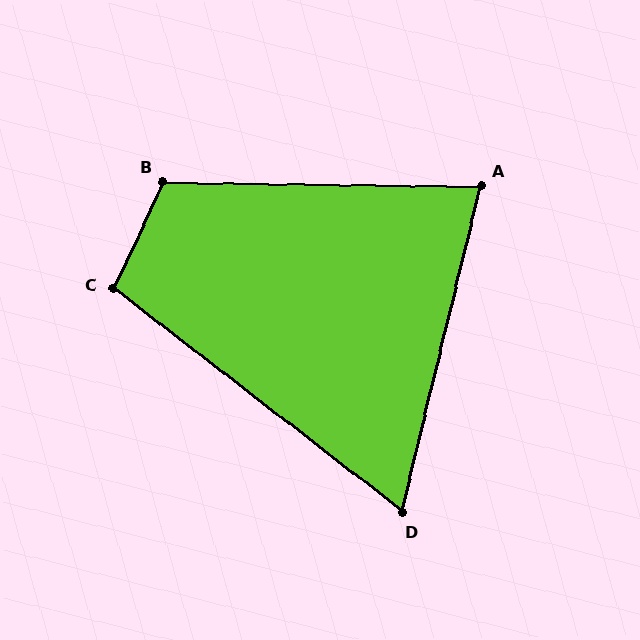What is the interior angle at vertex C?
Approximately 103 degrees (obtuse).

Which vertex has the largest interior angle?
B, at approximately 114 degrees.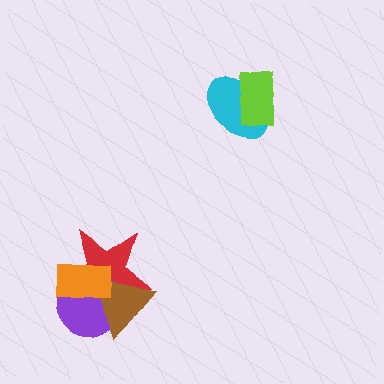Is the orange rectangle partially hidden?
No, no other shape covers it.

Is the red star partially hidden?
Yes, it is partially covered by another shape.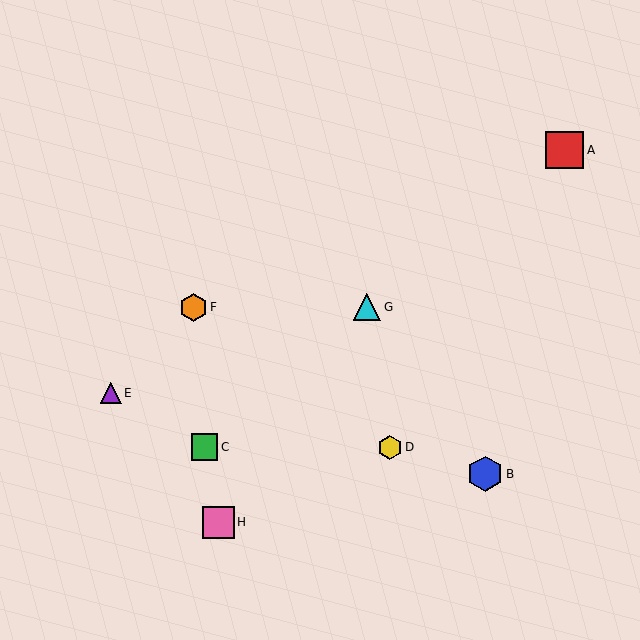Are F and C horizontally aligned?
No, F is at y≈307 and C is at y≈447.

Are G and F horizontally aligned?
Yes, both are at y≈307.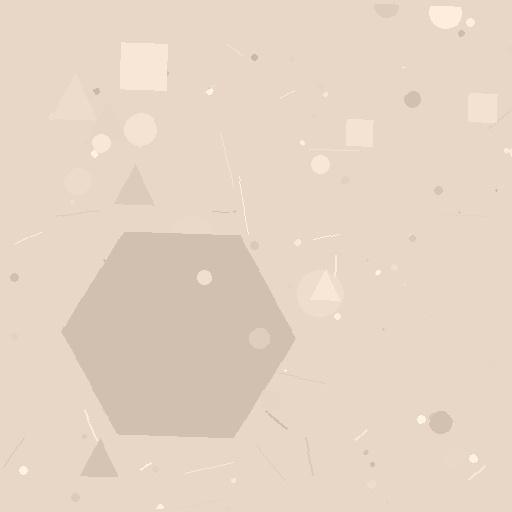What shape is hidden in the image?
A hexagon is hidden in the image.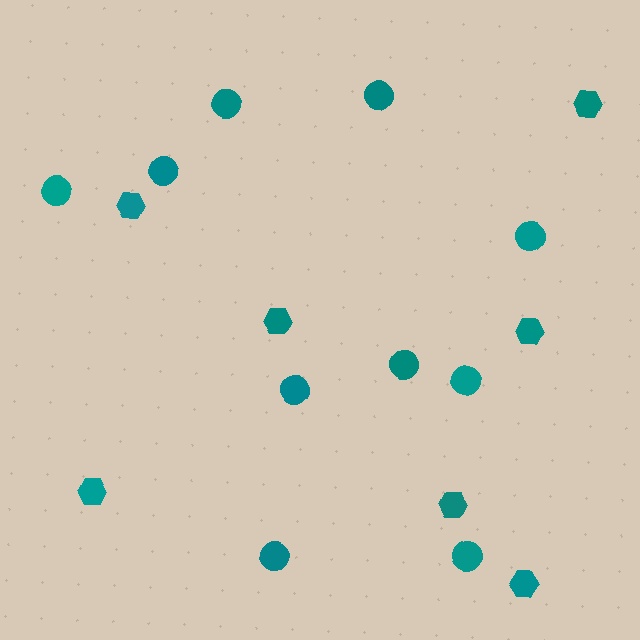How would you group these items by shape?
There are 2 groups: one group of circles (10) and one group of hexagons (7).